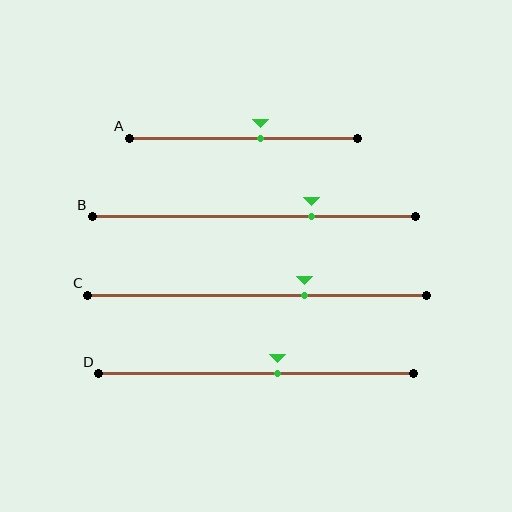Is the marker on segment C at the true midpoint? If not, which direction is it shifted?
No, the marker on segment C is shifted to the right by about 14% of the segment length.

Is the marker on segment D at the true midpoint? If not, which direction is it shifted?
No, the marker on segment D is shifted to the right by about 7% of the segment length.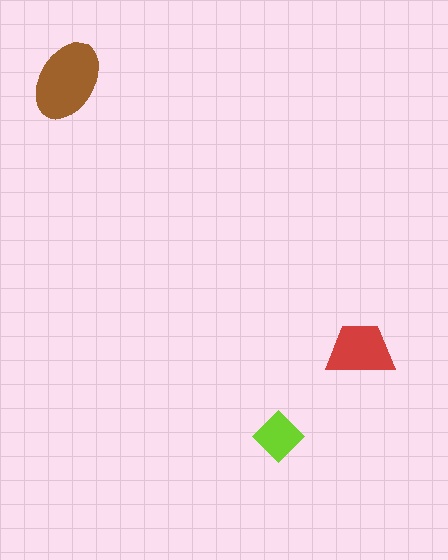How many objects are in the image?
There are 3 objects in the image.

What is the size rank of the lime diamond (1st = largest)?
3rd.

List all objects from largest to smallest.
The brown ellipse, the red trapezoid, the lime diamond.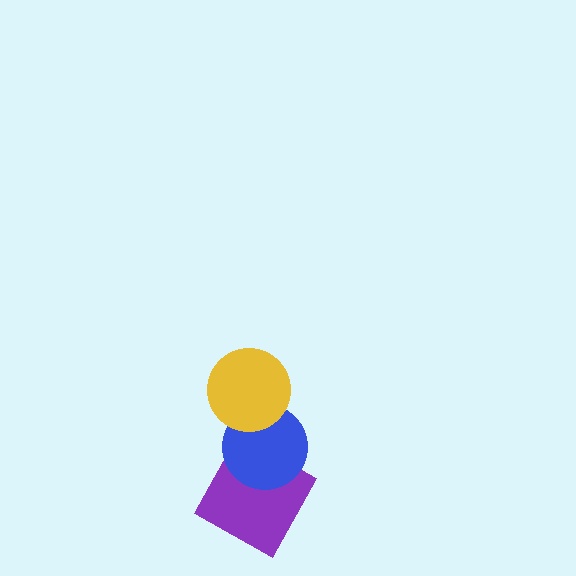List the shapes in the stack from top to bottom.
From top to bottom: the yellow circle, the blue circle, the purple square.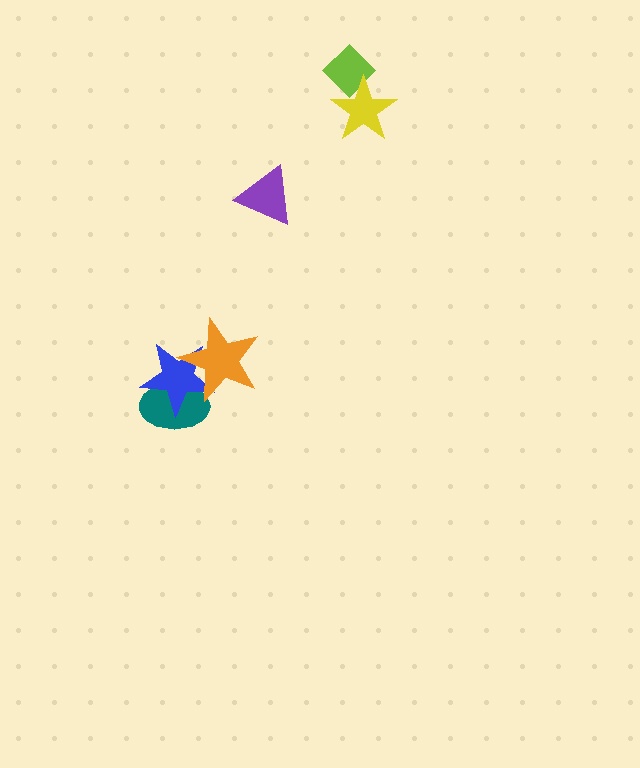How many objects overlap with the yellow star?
1 object overlaps with the yellow star.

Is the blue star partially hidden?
Yes, it is partially covered by another shape.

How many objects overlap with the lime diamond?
1 object overlaps with the lime diamond.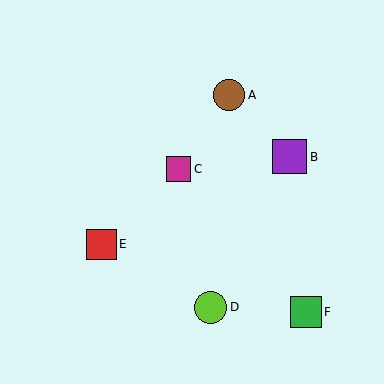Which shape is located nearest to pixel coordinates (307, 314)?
The green square (labeled F) at (306, 312) is nearest to that location.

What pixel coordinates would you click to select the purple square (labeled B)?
Click at (290, 157) to select the purple square B.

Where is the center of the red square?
The center of the red square is at (101, 244).